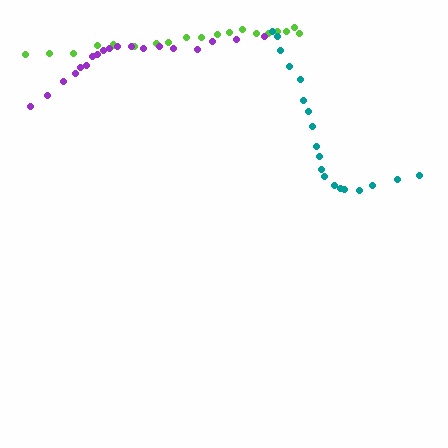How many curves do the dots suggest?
There are 3 distinct paths.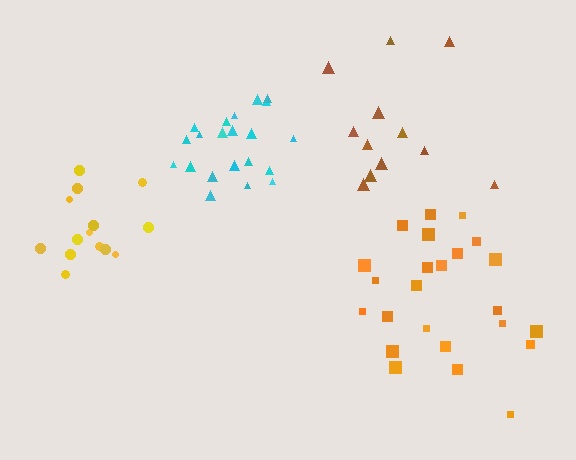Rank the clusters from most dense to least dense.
yellow, cyan, orange, brown.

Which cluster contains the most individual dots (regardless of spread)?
Orange (24).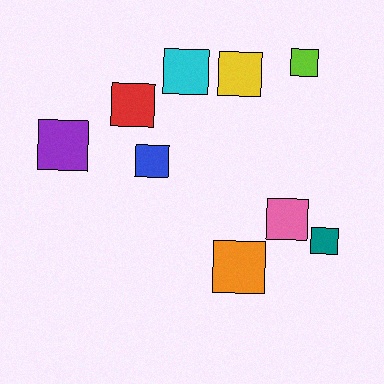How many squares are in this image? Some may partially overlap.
There are 9 squares.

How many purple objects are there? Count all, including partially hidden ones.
There is 1 purple object.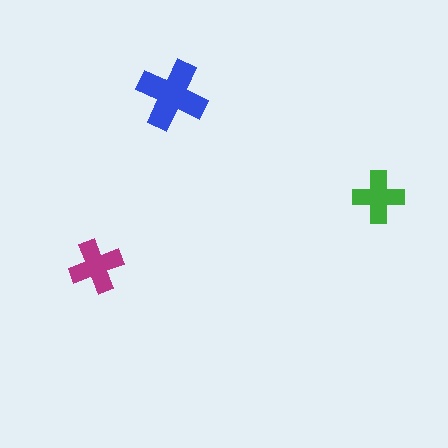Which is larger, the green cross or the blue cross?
The blue one.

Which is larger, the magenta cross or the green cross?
The magenta one.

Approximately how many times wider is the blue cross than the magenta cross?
About 1.5 times wider.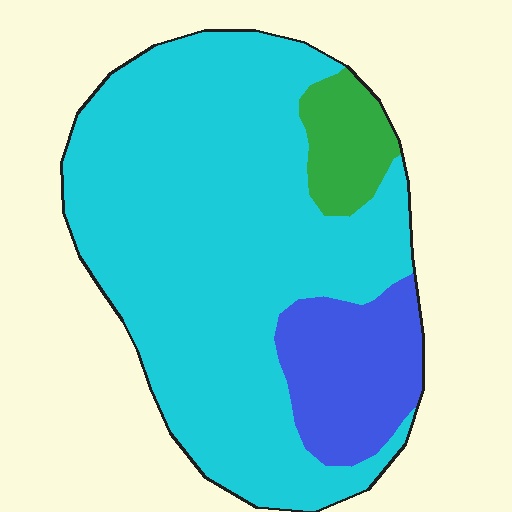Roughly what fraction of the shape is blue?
Blue takes up about one sixth (1/6) of the shape.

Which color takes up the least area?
Green, at roughly 10%.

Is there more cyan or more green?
Cyan.